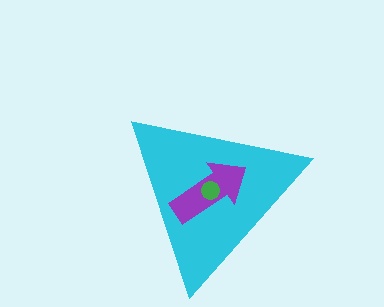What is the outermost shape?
The cyan triangle.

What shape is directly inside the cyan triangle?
The purple arrow.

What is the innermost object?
The green circle.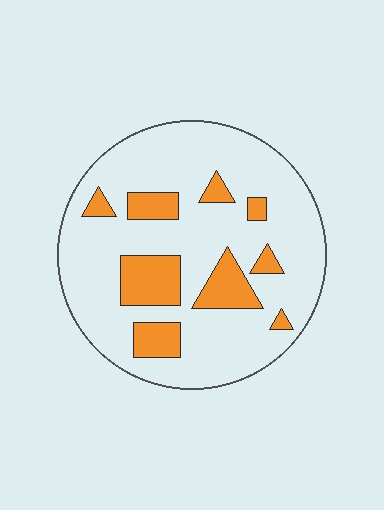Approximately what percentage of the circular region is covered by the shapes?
Approximately 20%.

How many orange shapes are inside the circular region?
9.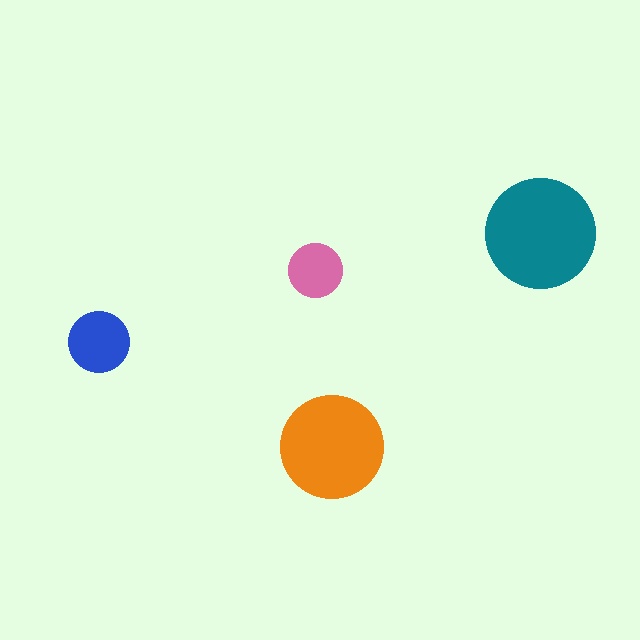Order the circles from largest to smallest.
the teal one, the orange one, the blue one, the pink one.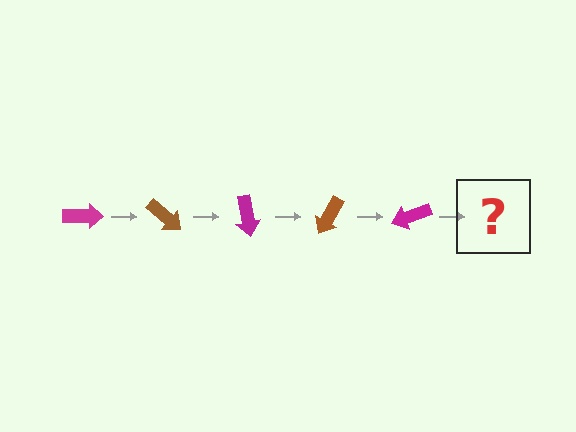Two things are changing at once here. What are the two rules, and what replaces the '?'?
The two rules are that it rotates 40 degrees each step and the color cycles through magenta and brown. The '?' should be a brown arrow, rotated 200 degrees from the start.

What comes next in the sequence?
The next element should be a brown arrow, rotated 200 degrees from the start.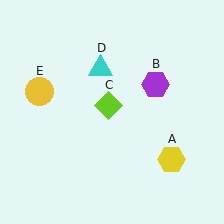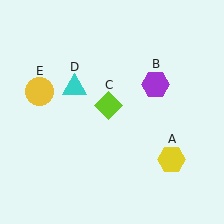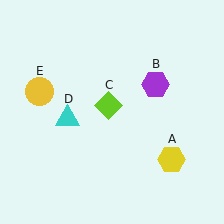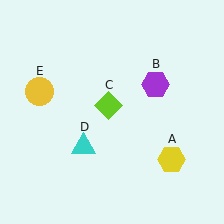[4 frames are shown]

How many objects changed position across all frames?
1 object changed position: cyan triangle (object D).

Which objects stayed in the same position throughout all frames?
Yellow hexagon (object A) and purple hexagon (object B) and lime diamond (object C) and yellow circle (object E) remained stationary.